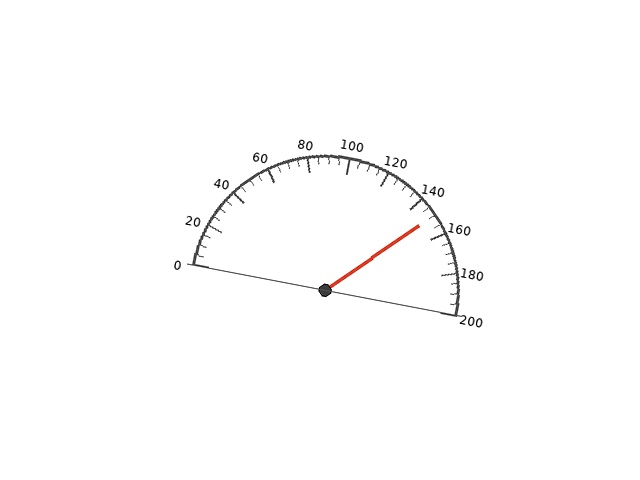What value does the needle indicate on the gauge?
The needle indicates approximately 150.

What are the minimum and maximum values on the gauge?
The gauge ranges from 0 to 200.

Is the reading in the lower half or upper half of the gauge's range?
The reading is in the upper half of the range (0 to 200).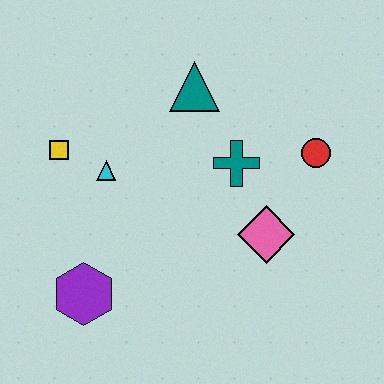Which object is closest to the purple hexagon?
The cyan triangle is closest to the purple hexagon.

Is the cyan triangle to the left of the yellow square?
No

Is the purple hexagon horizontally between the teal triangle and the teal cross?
No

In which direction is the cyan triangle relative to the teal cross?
The cyan triangle is to the left of the teal cross.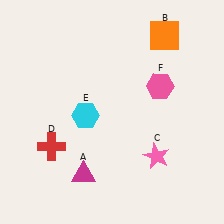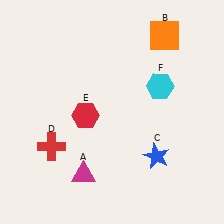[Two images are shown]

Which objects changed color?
C changed from pink to blue. E changed from cyan to red. F changed from pink to cyan.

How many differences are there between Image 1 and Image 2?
There are 3 differences between the two images.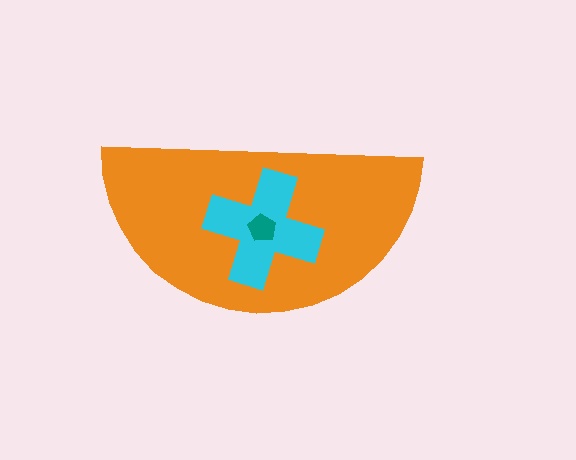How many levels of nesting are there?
3.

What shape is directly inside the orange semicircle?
The cyan cross.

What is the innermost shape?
The teal pentagon.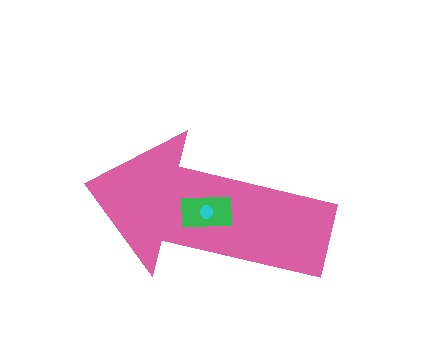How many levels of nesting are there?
3.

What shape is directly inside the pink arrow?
The green rectangle.